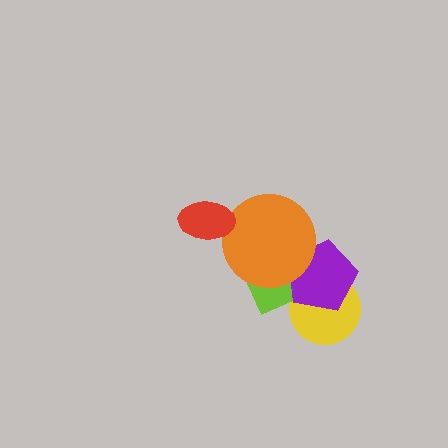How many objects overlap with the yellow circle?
2 objects overlap with the yellow circle.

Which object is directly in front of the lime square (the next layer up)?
The purple pentagon is directly in front of the lime square.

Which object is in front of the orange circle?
The red ellipse is in front of the orange circle.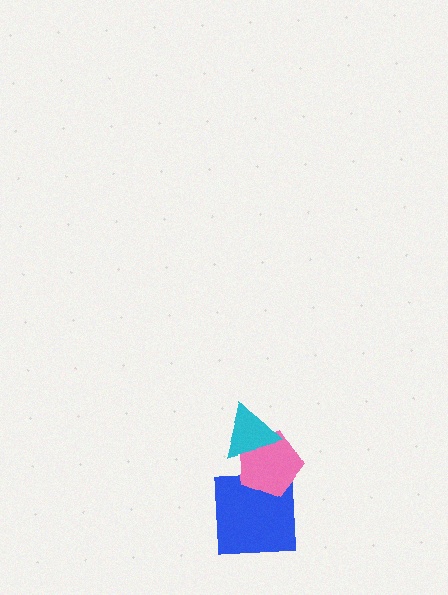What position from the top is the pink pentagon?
The pink pentagon is 2nd from the top.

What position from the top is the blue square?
The blue square is 3rd from the top.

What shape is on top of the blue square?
The pink pentagon is on top of the blue square.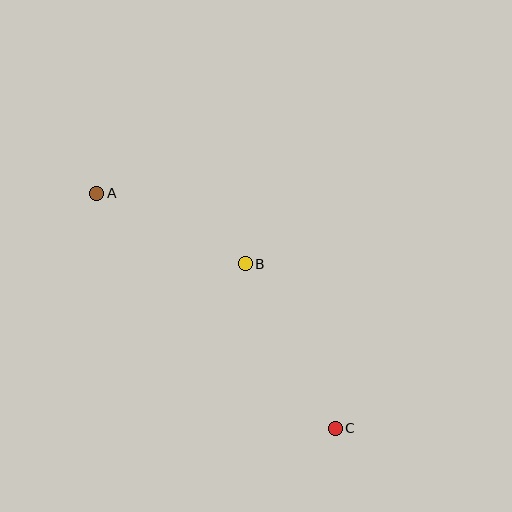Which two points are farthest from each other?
Points A and C are farthest from each other.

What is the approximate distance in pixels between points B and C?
The distance between B and C is approximately 187 pixels.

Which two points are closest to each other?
Points A and B are closest to each other.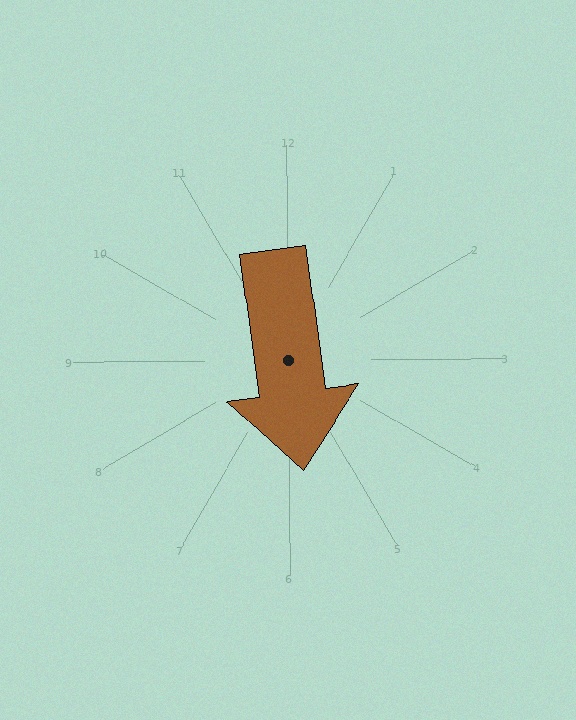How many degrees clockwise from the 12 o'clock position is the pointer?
Approximately 173 degrees.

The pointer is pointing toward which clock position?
Roughly 6 o'clock.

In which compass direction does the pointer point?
South.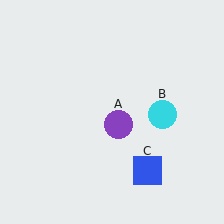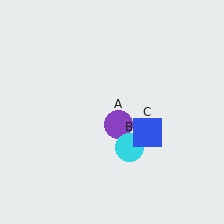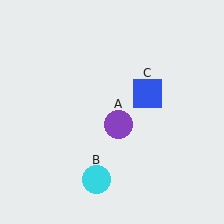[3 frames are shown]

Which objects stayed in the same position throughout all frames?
Purple circle (object A) remained stationary.